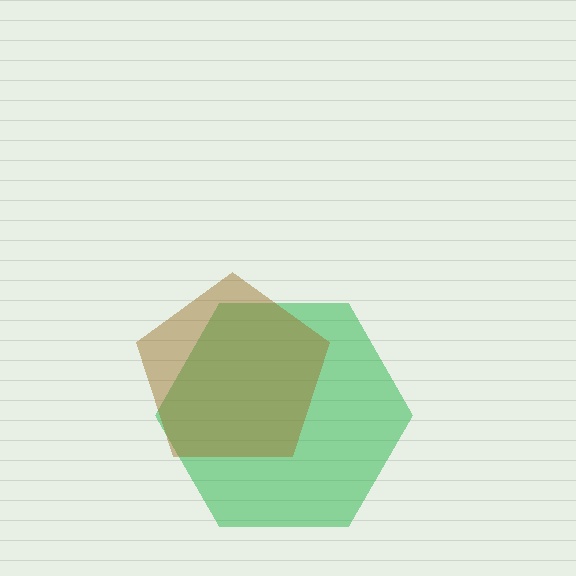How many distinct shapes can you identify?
There are 2 distinct shapes: a green hexagon, a brown pentagon.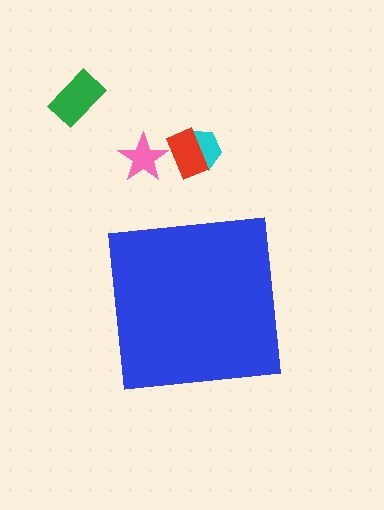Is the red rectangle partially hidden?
No, the red rectangle is fully visible.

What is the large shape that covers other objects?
A blue square.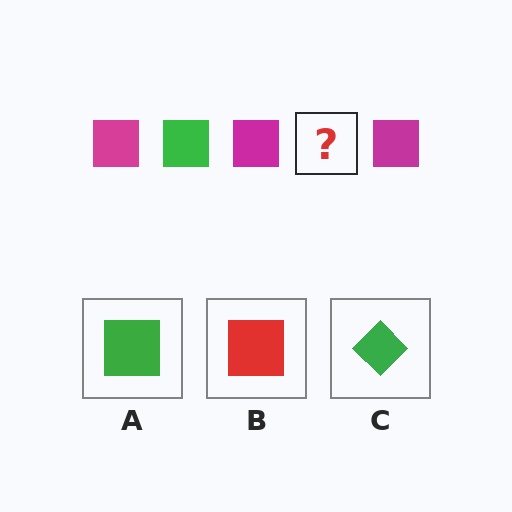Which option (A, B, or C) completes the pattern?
A.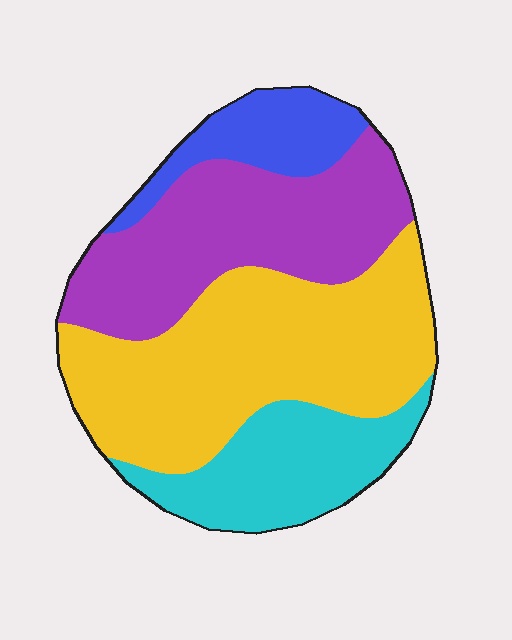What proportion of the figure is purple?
Purple covers around 30% of the figure.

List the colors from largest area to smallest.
From largest to smallest: yellow, purple, cyan, blue.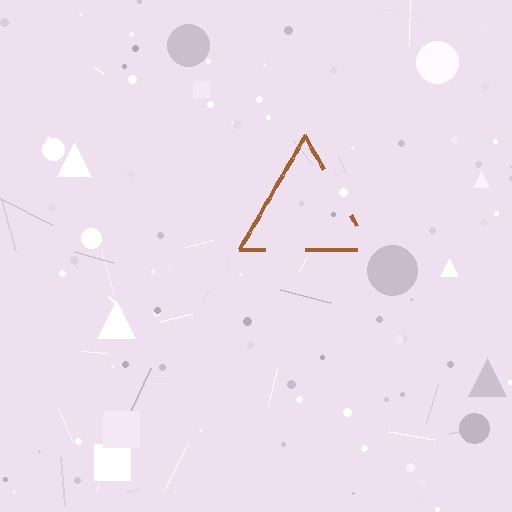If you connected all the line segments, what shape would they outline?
They would outline a triangle.